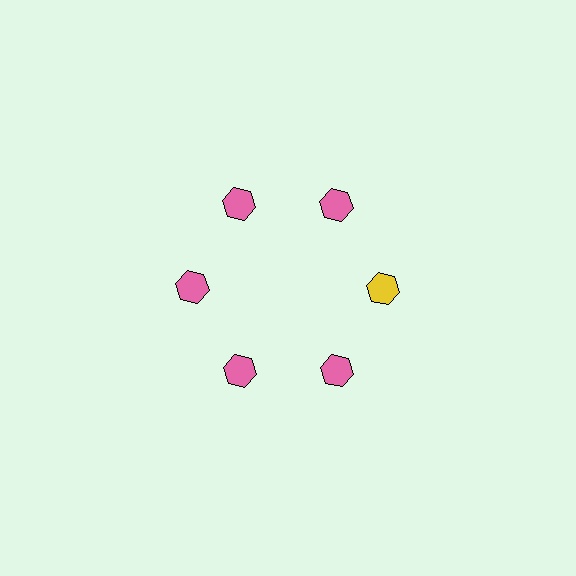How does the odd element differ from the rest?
It has a different color: yellow instead of pink.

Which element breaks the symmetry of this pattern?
The yellow hexagon at roughly the 3 o'clock position breaks the symmetry. All other shapes are pink hexagons.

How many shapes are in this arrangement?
There are 6 shapes arranged in a ring pattern.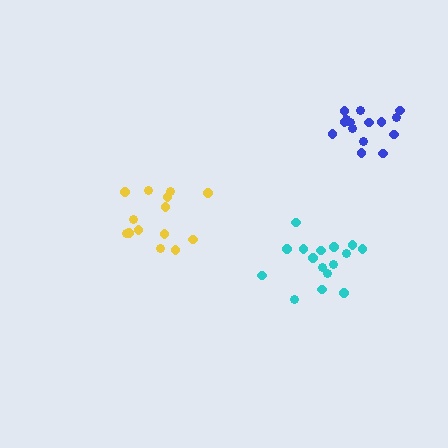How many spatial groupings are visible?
There are 3 spatial groupings.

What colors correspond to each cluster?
The clusters are colored: cyan, yellow, blue.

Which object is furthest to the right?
The blue cluster is rightmost.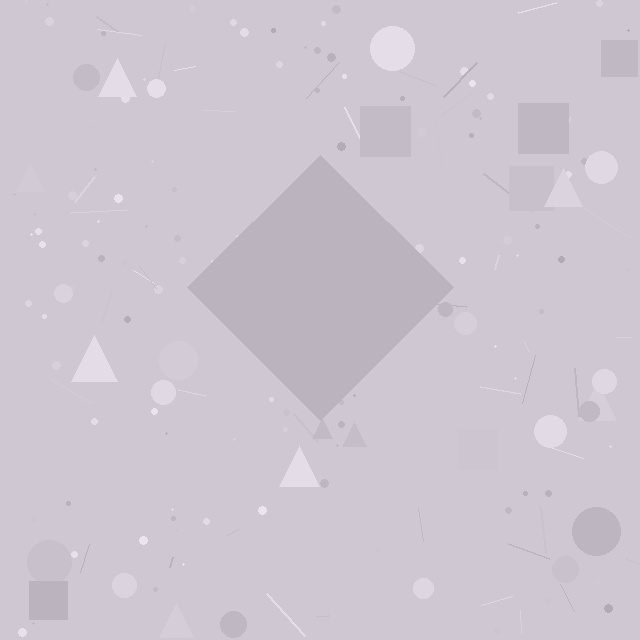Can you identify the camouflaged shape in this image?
The camouflaged shape is a diamond.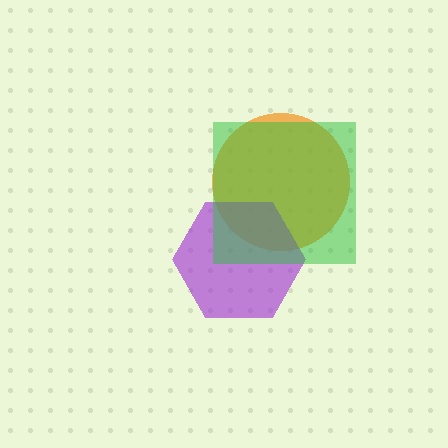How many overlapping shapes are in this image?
There are 3 overlapping shapes in the image.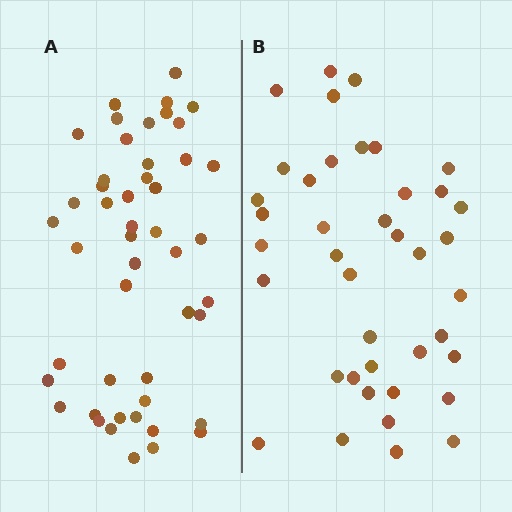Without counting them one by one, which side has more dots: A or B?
Region A (the left region) has more dots.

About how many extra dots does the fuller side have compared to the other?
Region A has roughly 8 or so more dots than region B.